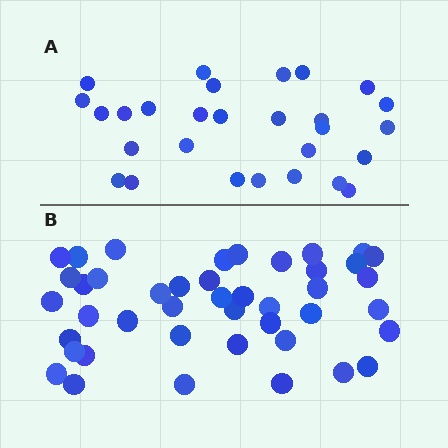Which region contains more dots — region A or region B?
Region B (the bottom region) has more dots.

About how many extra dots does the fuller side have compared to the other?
Region B has approximately 15 more dots than region A.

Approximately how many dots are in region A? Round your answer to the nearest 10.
About 30 dots. (The exact count is 28, which rounds to 30.)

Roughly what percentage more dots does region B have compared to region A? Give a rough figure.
About 55% more.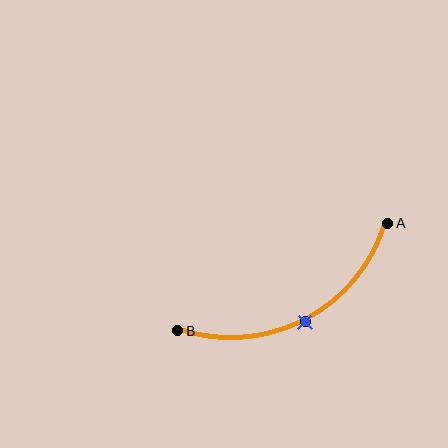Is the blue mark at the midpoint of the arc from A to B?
Yes. The blue mark lies on the arc at equal arc-length from both A and B — it is the arc midpoint.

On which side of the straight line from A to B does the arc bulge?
The arc bulges below the straight line connecting A and B.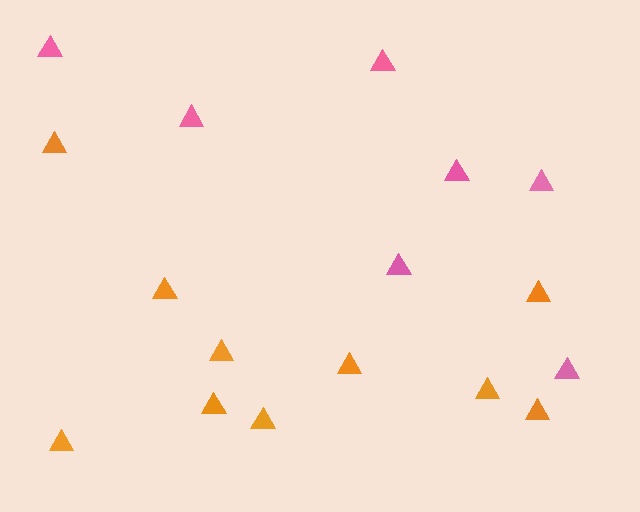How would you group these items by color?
There are 2 groups: one group of orange triangles (10) and one group of pink triangles (7).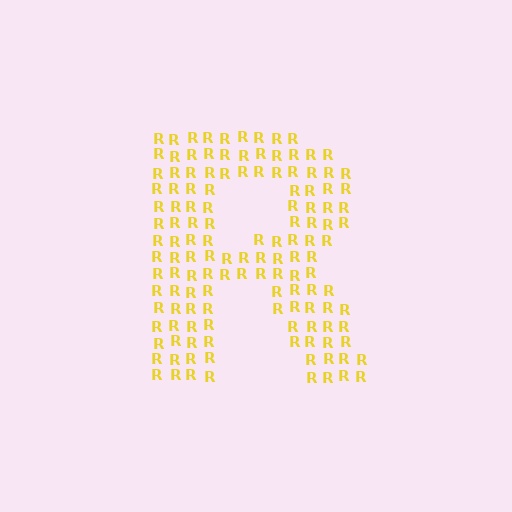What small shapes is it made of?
It is made of small letter R's.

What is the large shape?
The large shape is the letter R.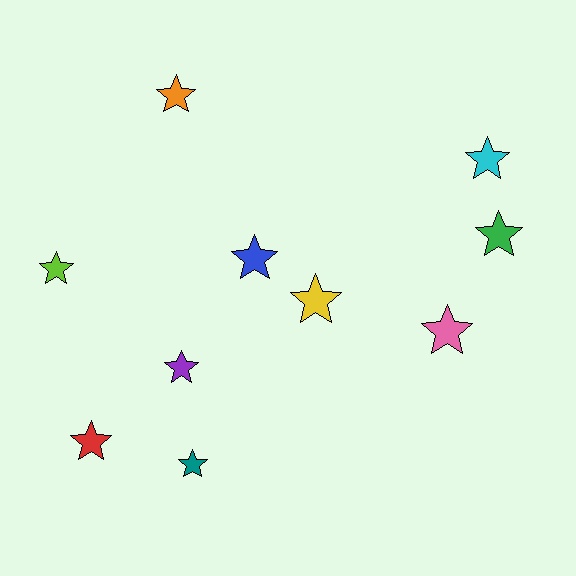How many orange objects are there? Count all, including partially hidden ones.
There is 1 orange object.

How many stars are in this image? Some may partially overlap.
There are 10 stars.